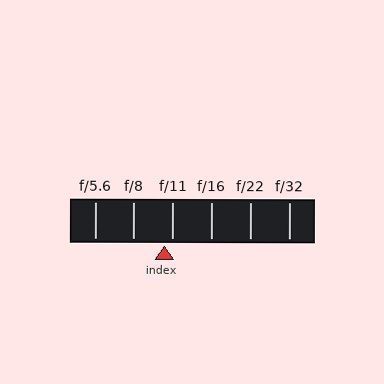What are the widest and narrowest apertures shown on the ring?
The widest aperture shown is f/5.6 and the narrowest is f/32.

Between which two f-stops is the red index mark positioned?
The index mark is between f/8 and f/11.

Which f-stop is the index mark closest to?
The index mark is closest to f/11.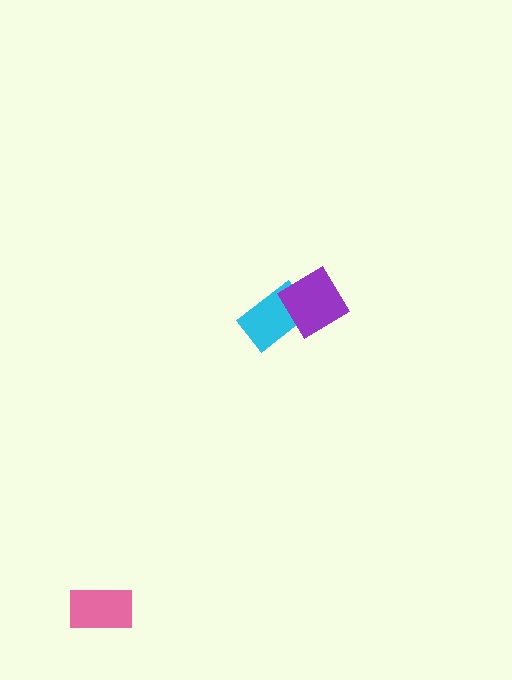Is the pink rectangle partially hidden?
No, no other shape covers it.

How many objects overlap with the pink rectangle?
0 objects overlap with the pink rectangle.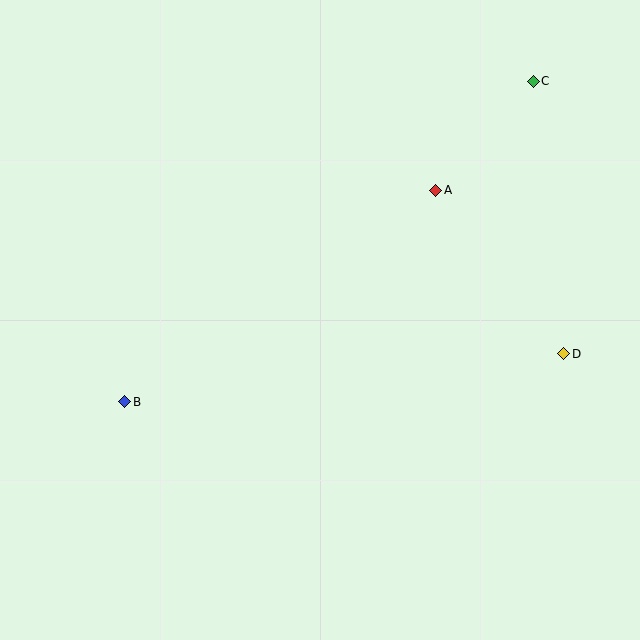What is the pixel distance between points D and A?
The distance between D and A is 208 pixels.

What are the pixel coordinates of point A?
Point A is at (436, 190).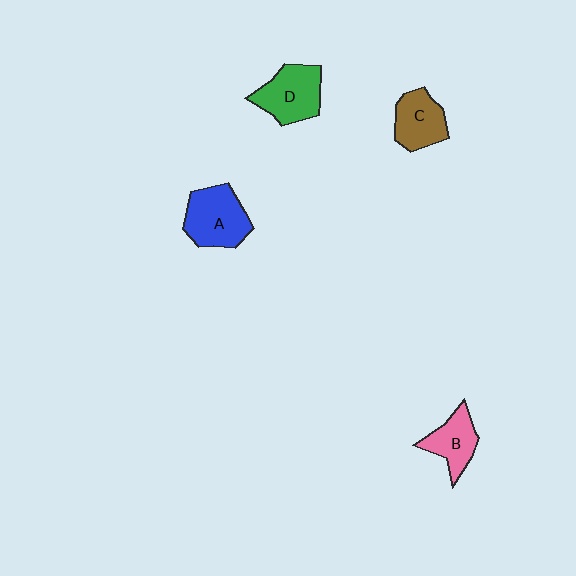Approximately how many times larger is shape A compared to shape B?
Approximately 1.4 times.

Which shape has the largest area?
Shape A (blue).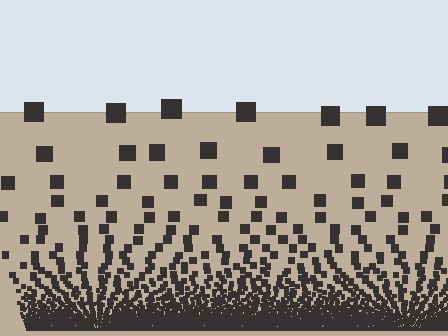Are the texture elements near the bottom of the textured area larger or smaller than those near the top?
Smaller. The gradient is inverted — elements near the bottom are smaller and denser.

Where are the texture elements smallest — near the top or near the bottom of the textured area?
Near the bottom.